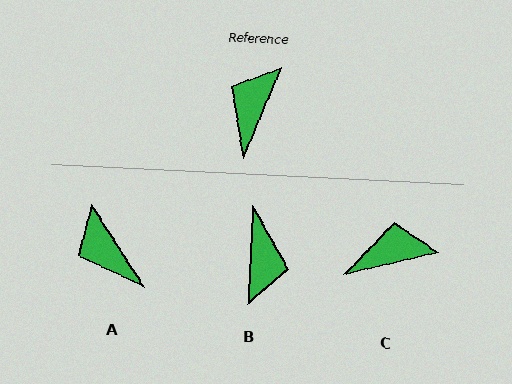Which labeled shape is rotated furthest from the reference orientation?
B, about 160 degrees away.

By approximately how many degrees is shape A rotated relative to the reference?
Approximately 55 degrees counter-clockwise.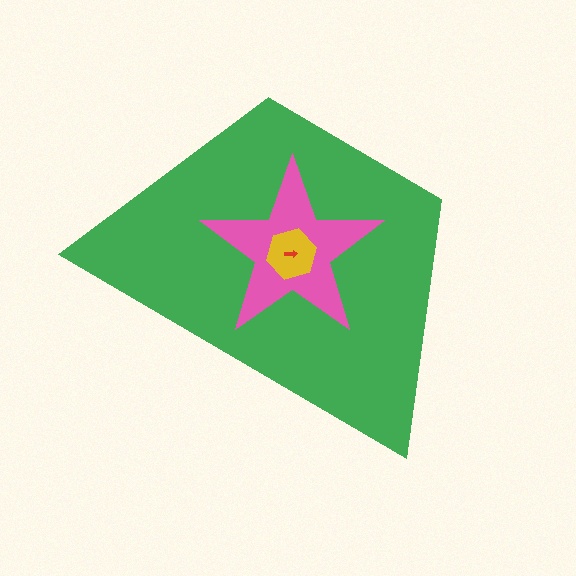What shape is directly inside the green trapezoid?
The pink star.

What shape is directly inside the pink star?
The yellow hexagon.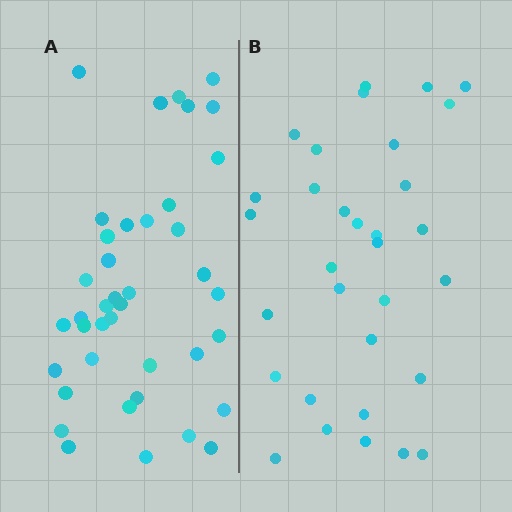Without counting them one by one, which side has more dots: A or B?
Region A (the left region) has more dots.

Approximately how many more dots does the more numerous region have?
Region A has roughly 8 or so more dots than region B.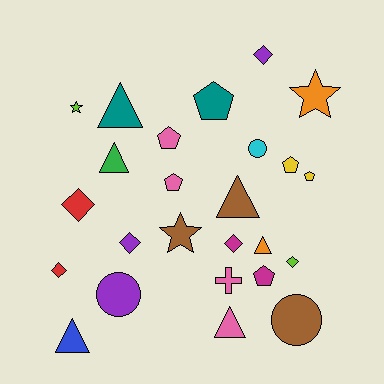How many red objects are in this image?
There are 2 red objects.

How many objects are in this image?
There are 25 objects.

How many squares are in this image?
There are no squares.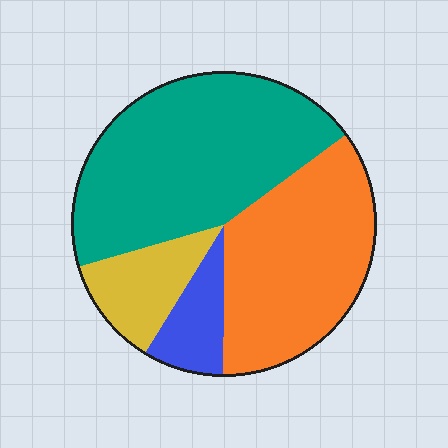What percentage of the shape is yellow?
Yellow covers around 10% of the shape.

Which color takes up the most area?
Teal, at roughly 45%.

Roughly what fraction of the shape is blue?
Blue covers 9% of the shape.